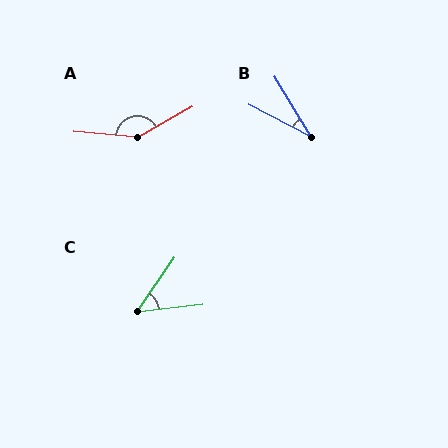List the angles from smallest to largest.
B (31°), C (49°), A (146°).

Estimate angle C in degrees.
Approximately 49 degrees.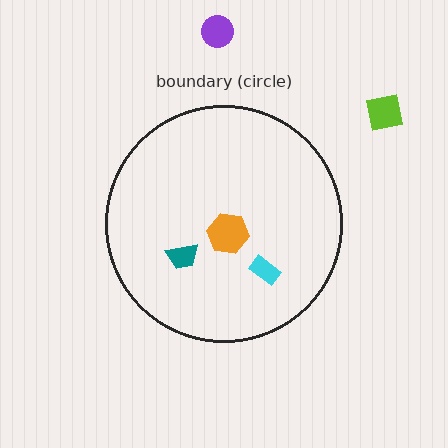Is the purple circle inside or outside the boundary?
Outside.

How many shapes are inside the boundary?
3 inside, 2 outside.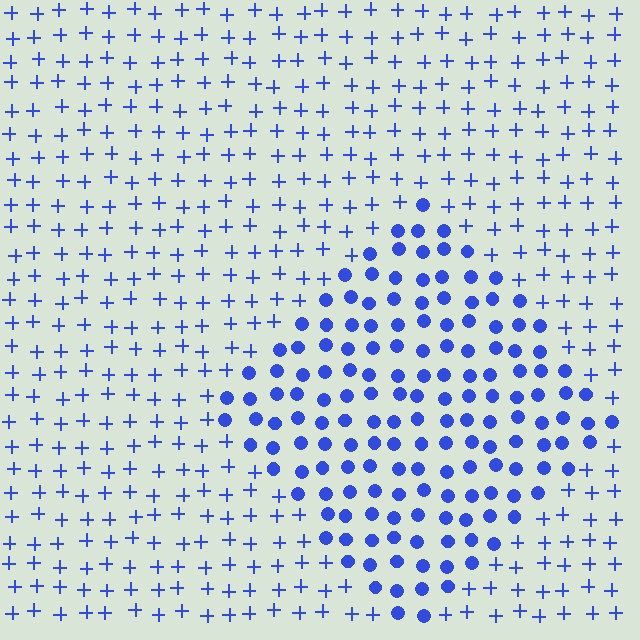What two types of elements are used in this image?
The image uses circles inside the diamond region and plus signs outside it.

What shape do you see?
I see a diamond.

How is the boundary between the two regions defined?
The boundary is defined by a change in element shape: circles inside vs. plus signs outside. All elements share the same color and spacing.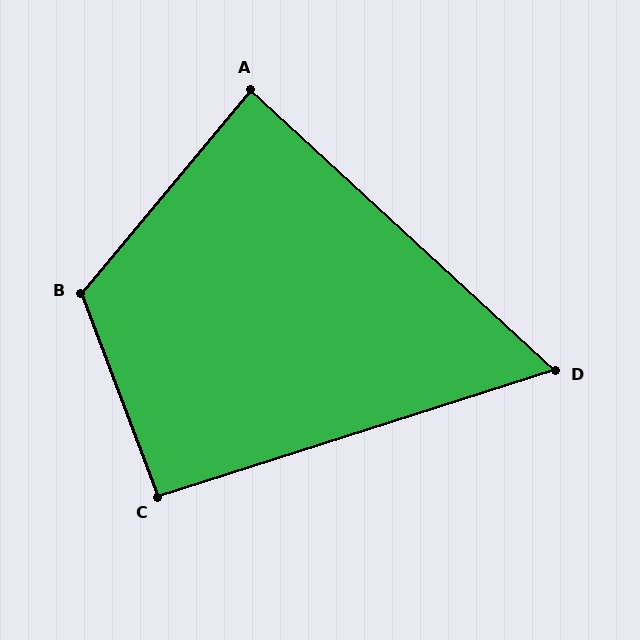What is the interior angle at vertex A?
Approximately 87 degrees (approximately right).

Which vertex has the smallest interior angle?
D, at approximately 60 degrees.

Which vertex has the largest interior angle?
B, at approximately 120 degrees.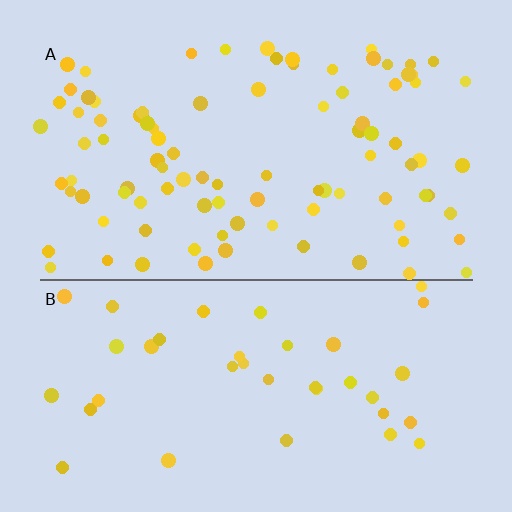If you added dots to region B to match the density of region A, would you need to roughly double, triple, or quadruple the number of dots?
Approximately double.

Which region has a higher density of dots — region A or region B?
A (the top).